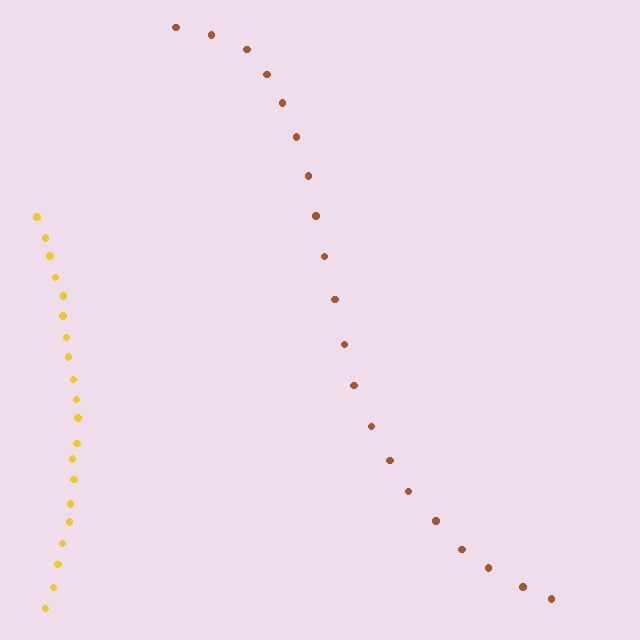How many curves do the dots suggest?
There are 2 distinct paths.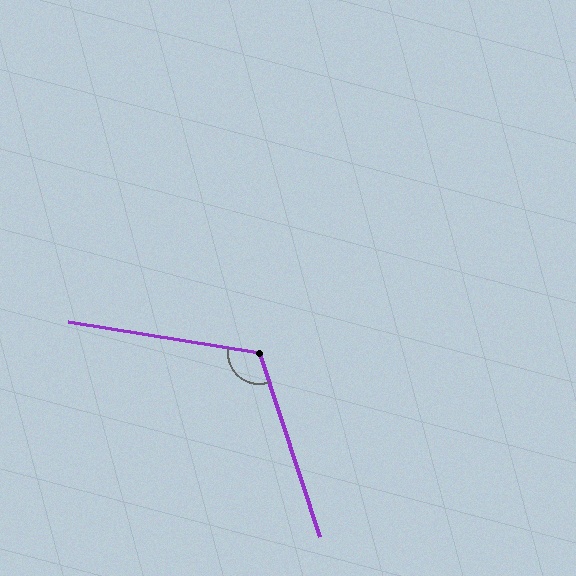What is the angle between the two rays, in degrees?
Approximately 117 degrees.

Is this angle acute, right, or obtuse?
It is obtuse.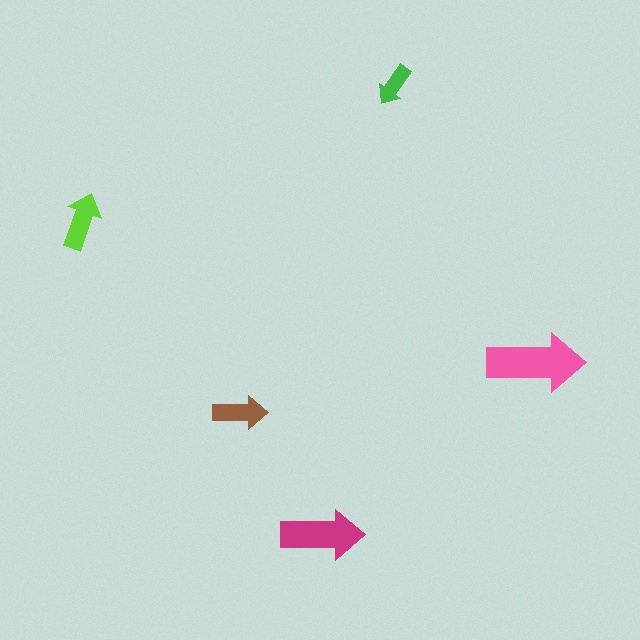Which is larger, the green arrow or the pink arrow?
The pink one.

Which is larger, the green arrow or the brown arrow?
The brown one.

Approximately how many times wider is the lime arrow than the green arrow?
About 1.5 times wider.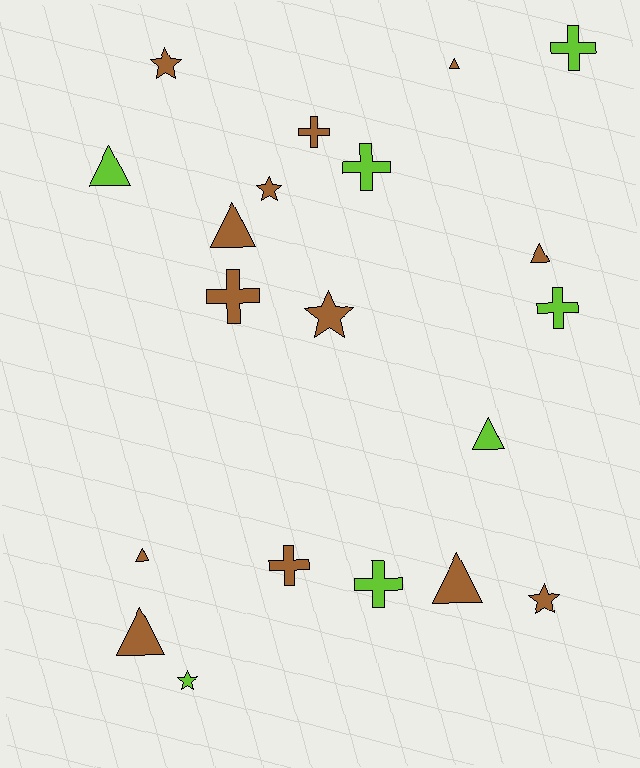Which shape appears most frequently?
Triangle, with 8 objects.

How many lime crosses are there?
There are 4 lime crosses.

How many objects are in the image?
There are 20 objects.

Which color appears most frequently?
Brown, with 13 objects.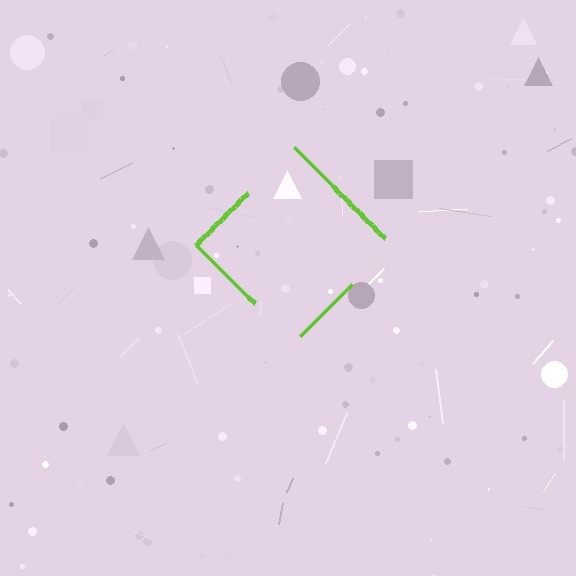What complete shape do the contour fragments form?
The contour fragments form a diamond.